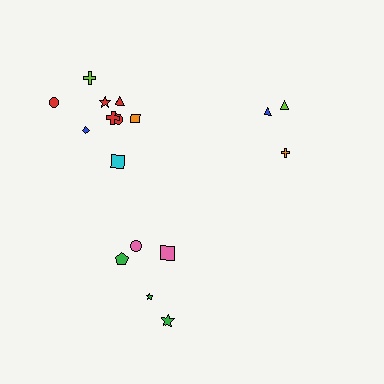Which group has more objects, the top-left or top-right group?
The top-left group.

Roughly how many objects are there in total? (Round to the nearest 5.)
Roughly 20 objects in total.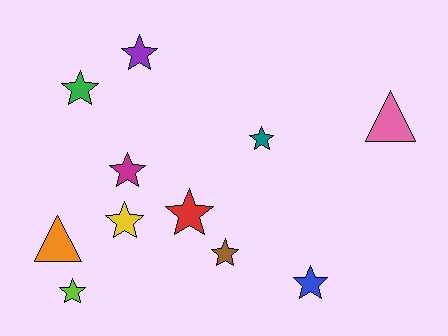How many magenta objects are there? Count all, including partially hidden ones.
There is 1 magenta object.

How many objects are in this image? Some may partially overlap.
There are 11 objects.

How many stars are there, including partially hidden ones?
There are 9 stars.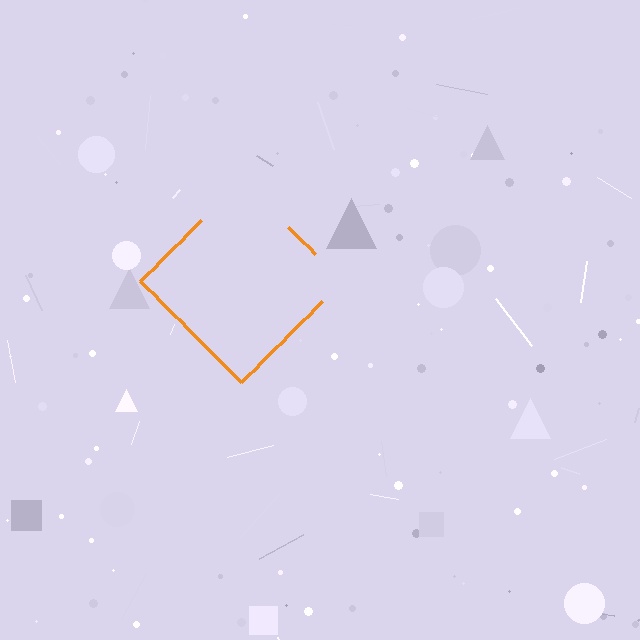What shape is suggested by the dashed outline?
The dashed outline suggests a diamond.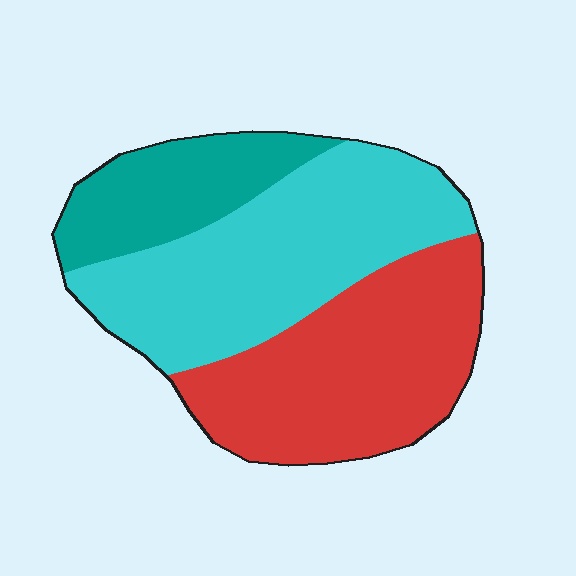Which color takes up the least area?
Teal, at roughly 20%.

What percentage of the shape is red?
Red takes up about two fifths (2/5) of the shape.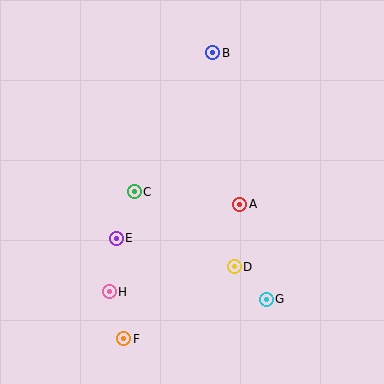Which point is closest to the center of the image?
Point A at (240, 204) is closest to the center.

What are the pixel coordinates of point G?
Point G is at (266, 299).